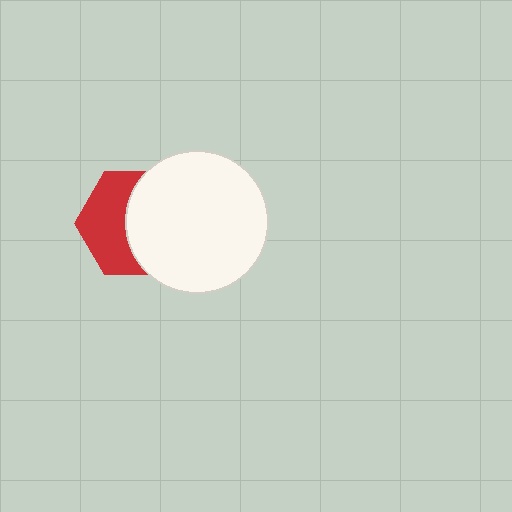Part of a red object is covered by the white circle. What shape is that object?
It is a hexagon.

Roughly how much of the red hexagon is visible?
About half of it is visible (roughly 48%).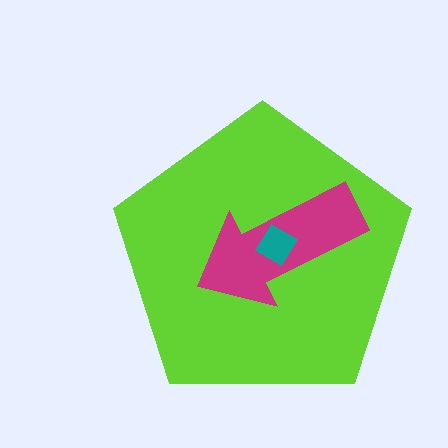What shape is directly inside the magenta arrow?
The teal diamond.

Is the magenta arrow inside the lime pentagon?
Yes.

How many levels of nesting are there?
3.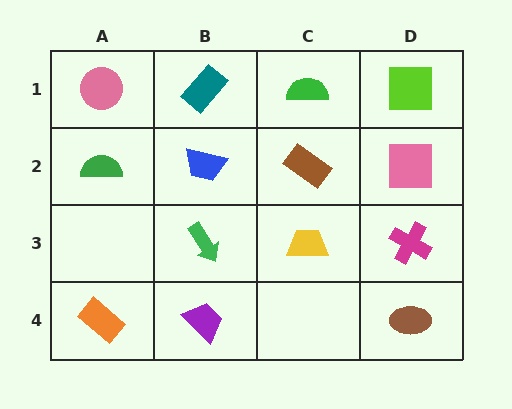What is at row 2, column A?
A green semicircle.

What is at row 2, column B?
A blue trapezoid.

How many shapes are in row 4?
3 shapes.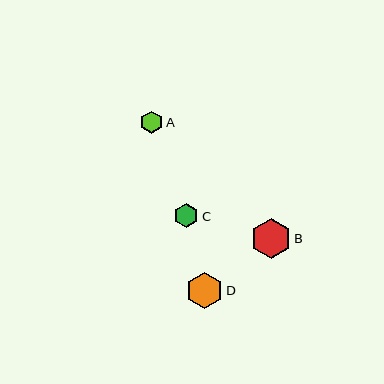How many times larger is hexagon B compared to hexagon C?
Hexagon B is approximately 1.6 times the size of hexagon C.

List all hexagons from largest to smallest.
From largest to smallest: B, D, C, A.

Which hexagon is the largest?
Hexagon B is the largest with a size of approximately 40 pixels.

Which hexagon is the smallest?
Hexagon A is the smallest with a size of approximately 23 pixels.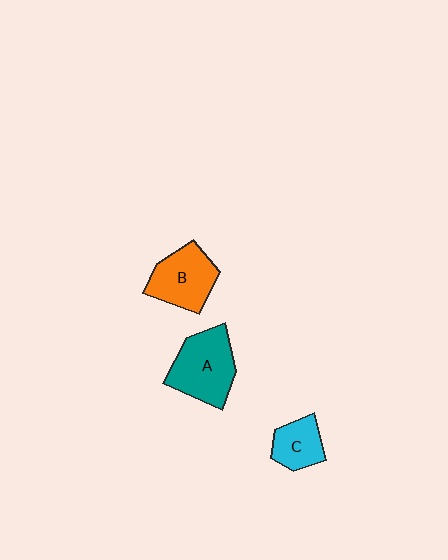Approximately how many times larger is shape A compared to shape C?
Approximately 1.8 times.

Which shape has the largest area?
Shape A (teal).